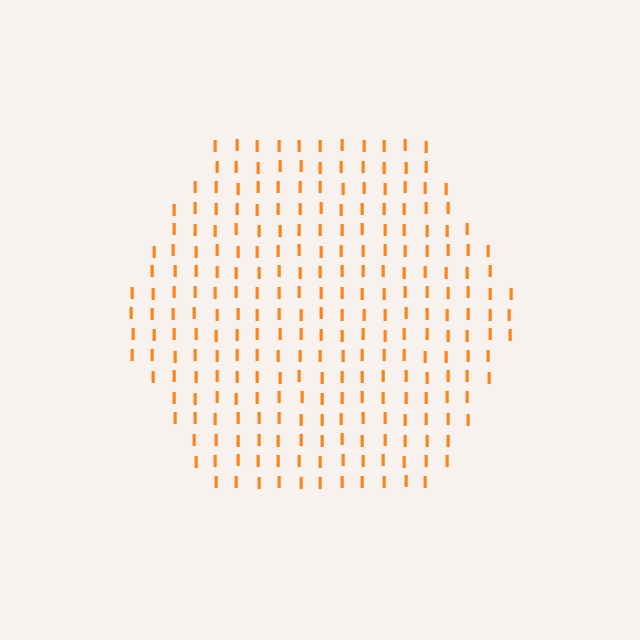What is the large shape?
The large shape is a hexagon.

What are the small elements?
The small elements are letter I's.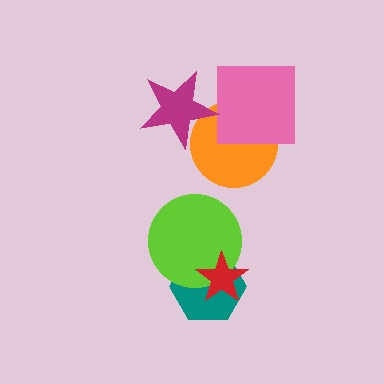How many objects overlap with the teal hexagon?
2 objects overlap with the teal hexagon.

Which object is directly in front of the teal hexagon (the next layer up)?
The lime circle is directly in front of the teal hexagon.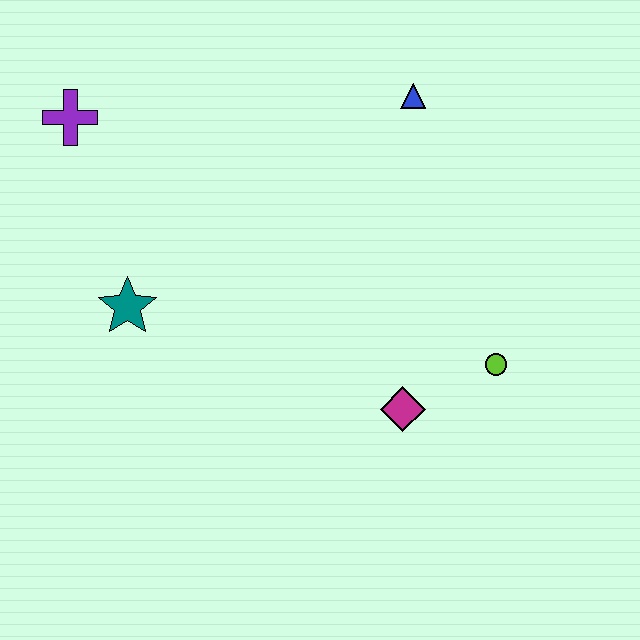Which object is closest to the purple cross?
The teal star is closest to the purple cross.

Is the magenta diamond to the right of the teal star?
Yes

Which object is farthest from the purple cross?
The lime circle is farthest from the purple cross.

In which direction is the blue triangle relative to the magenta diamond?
The blue triangle is above the magenta diamond.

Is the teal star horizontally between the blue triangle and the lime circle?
No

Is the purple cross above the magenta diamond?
Yes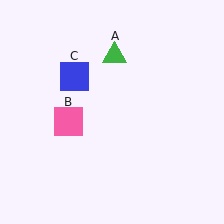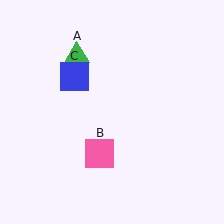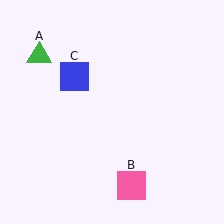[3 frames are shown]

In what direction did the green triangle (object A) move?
The green triangle (object A) moved left.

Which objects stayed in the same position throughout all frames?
Blue square (object C) remained stationary.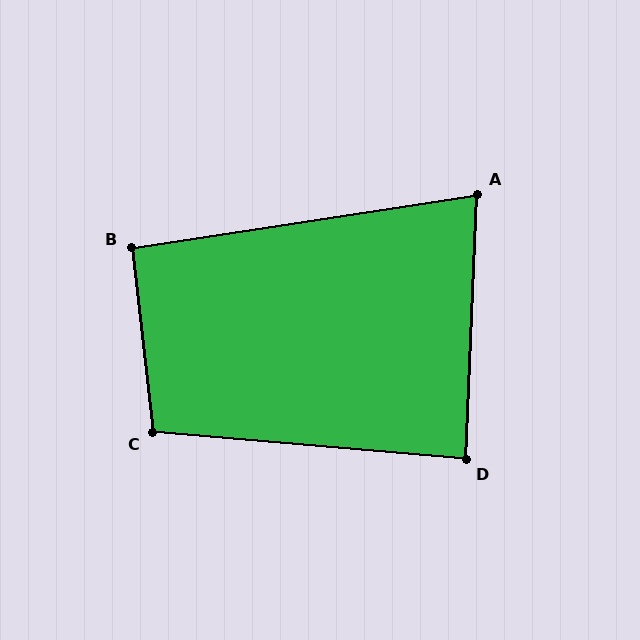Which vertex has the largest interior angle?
C, at approximately 101 degrees.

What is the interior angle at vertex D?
Approximately 88 degrees (approximately right).